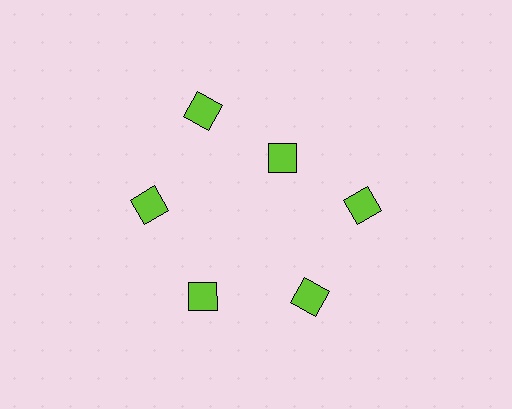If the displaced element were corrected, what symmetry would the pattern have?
It would have 6-fold rotational symmetry — the pattern would map onto itself every 60 degrees.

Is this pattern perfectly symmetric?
No. The 6 lime diamonds are arranged in a ring, but one element near the 1 o'clock position is pulled inward toward the center, breaking the 6-fold rotational symmetry.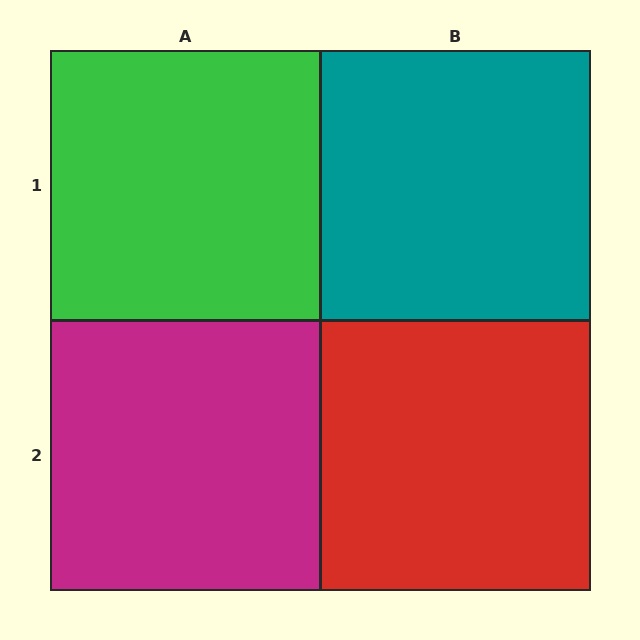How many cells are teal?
1 cell is teal.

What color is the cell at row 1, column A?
Green.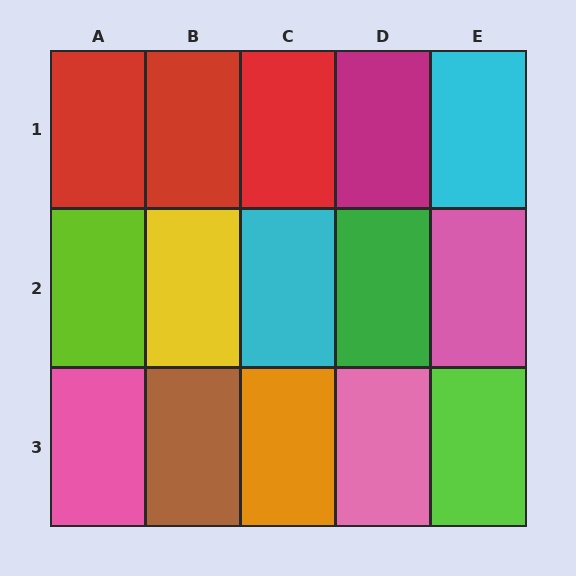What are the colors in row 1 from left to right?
Red, red, red, magenta, cyan.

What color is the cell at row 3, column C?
Orange.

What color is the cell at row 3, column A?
Pink.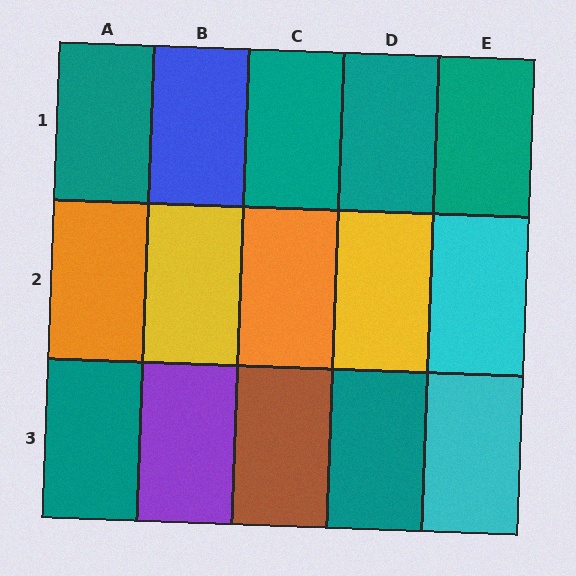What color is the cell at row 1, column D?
Teal.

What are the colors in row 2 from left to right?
Orange, yellow, orange, yellow, cyan.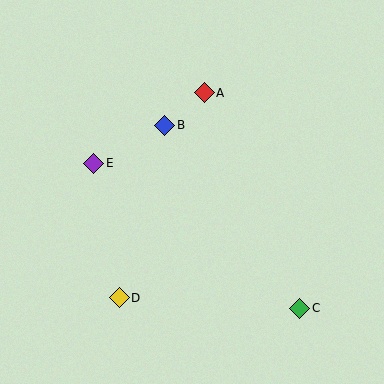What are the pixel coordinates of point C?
Point C is at (300, 308).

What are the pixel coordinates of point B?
Point B is at (165, 125).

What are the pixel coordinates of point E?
Point E is at (94, 163).